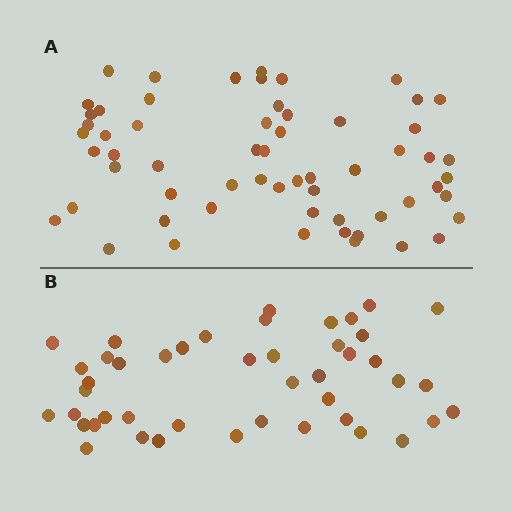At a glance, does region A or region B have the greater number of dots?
Region A (the top region) has more dots.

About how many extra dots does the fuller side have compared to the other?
Region A has approximately 15 more dots than region B.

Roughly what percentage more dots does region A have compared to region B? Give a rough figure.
About 35% more.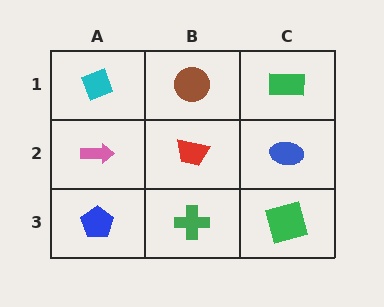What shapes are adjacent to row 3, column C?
A blue ellipse (row 2, column C), a green cross (row 3, column B).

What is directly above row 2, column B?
A brown circle.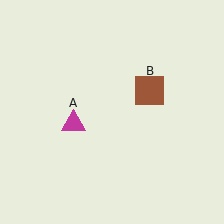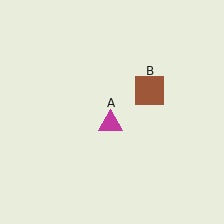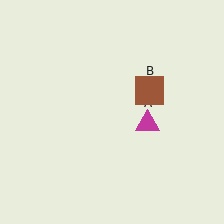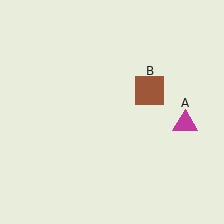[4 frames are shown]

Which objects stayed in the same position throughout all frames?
Brown square (object B) remained stationary.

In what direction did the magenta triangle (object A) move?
The magenta triangle (object A) moved right.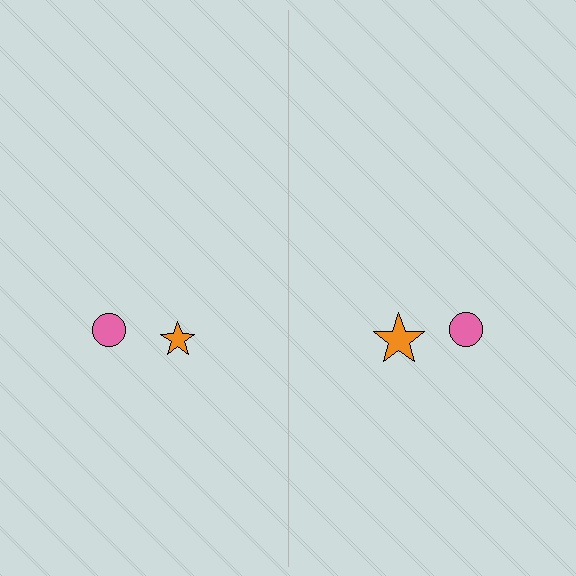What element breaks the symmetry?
The orange star on the right side has a different size than its mirror counterpart.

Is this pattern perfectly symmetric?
No, the pattern is not perfectly symmetric. The orange star on the right side has a different size than its mirror counterpart.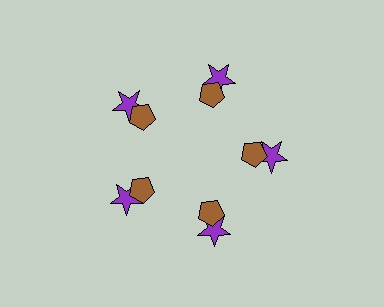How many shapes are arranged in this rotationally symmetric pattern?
There are 10 shapes, arranged in 5 groups of 2.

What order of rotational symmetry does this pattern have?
This pattern has 5-fold rotational symmetry.